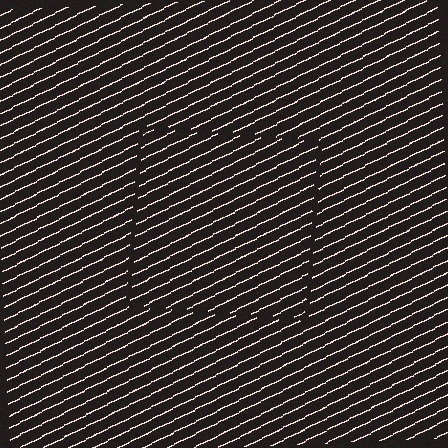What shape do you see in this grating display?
An illusory square. The interior of the shape contains the same grating, shifted by half a period — the contour is defined by the phase discontinuity where line-ends from the inner and outer gratings abut.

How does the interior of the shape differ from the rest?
The interior of the shape contains the same grating, shifted by half a period — the contour is defined by the phase discontinuity where line-ends from the inner and outer gratings abut.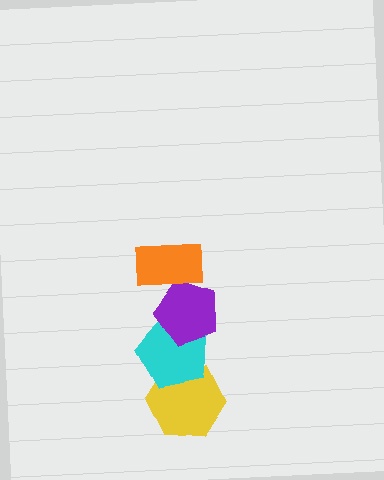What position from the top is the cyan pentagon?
The cyan pentagon is 3rd from the top.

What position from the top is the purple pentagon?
The purple pentagon is 2nd from the top.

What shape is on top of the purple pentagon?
The orange rectangle is on top of the purple pentagon.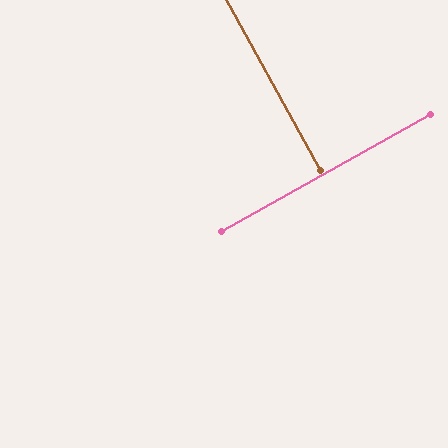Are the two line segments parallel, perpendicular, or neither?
Perpendicular — they meet at approximately 89°.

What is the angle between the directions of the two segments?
Approximately 89 degrees.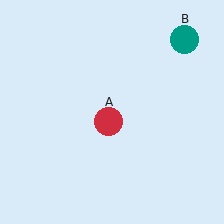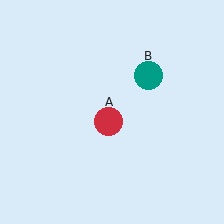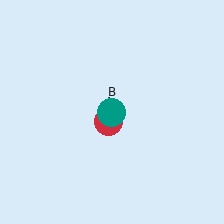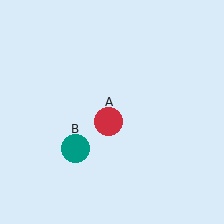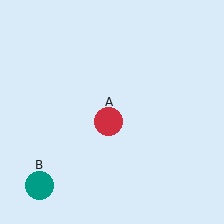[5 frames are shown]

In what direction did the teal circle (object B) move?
The teal circle (object B) moved down and to the left.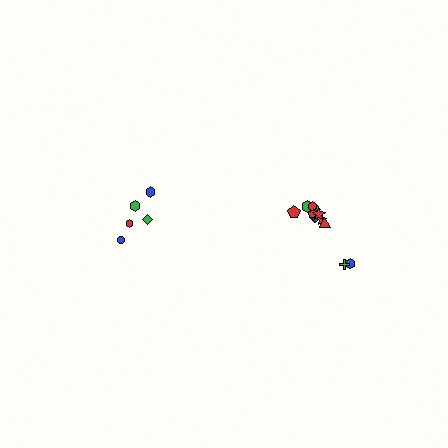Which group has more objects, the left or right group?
The right group.